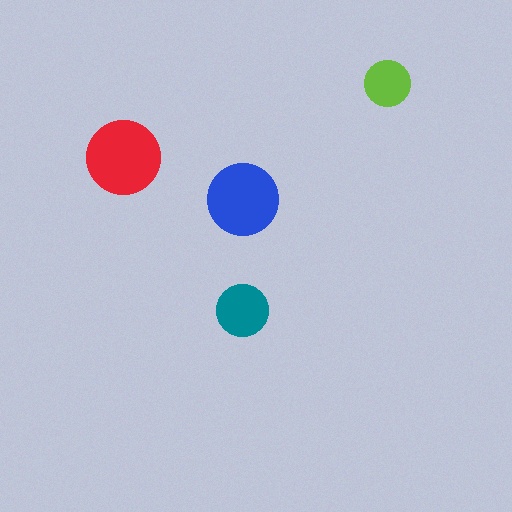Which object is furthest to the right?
The lime circle is rightmost.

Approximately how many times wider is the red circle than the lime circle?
About 1.5 times wider.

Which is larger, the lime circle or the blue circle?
The blue one.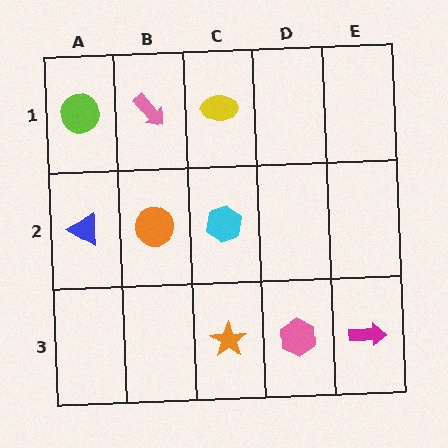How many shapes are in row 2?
3 shapes.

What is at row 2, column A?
A blue triangle.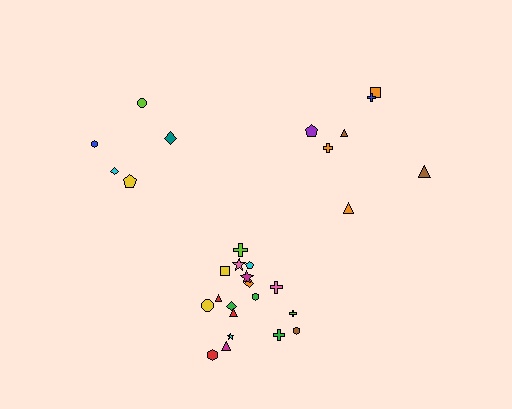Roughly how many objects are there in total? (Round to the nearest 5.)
Roughly 30 objects in total.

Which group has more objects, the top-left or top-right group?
The top-right group.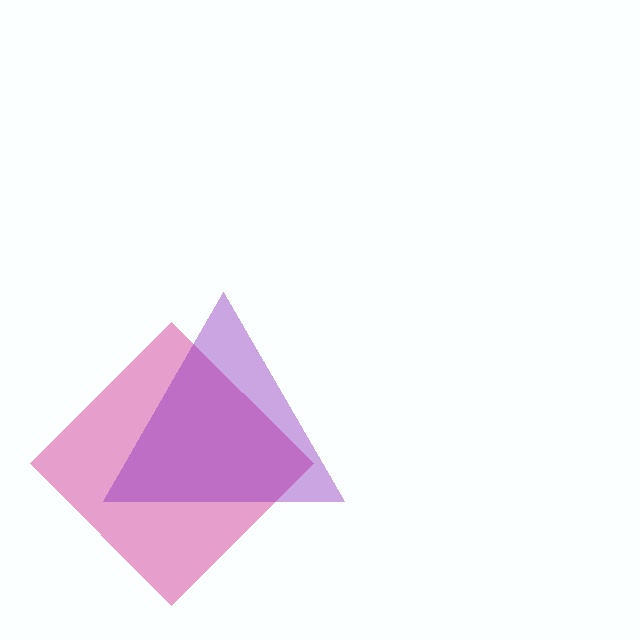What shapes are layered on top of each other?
The layered shapes are: a pink diamond, a purple triangle.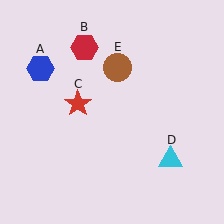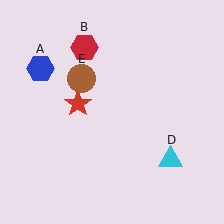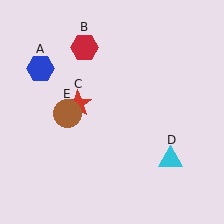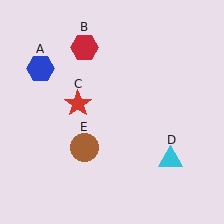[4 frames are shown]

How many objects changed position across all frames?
1 object changed position: brown circle (object E).